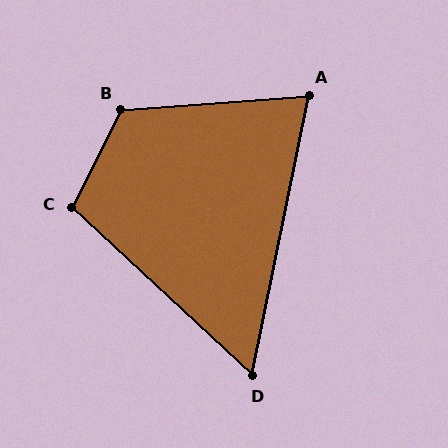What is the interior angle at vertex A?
Approximately 74 degrees (acute).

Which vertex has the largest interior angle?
B, at approximately 121 degrees.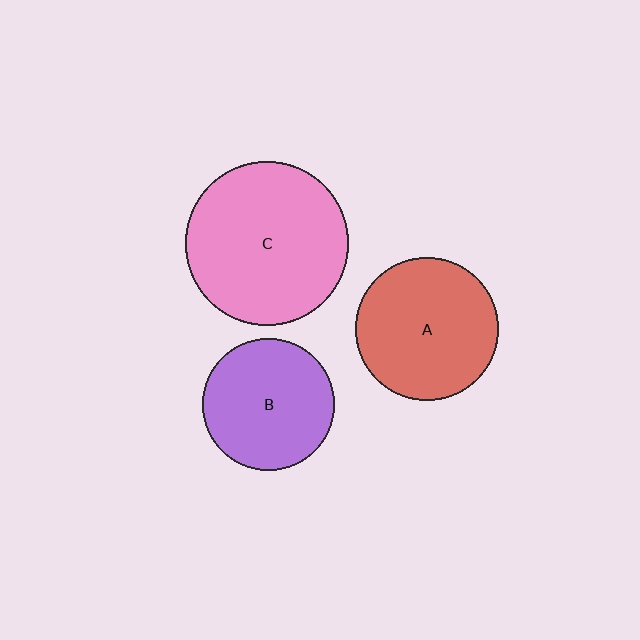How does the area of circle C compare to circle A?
Approximately 1.3 times.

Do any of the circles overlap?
No, none of the circles overlap.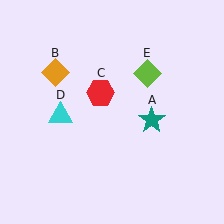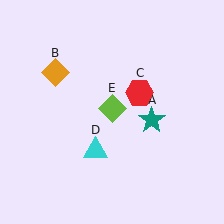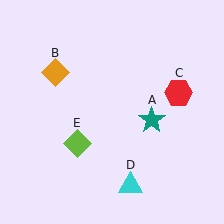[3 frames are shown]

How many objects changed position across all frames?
3 objects changed position: red hexagon (object C), cyan triangle (object D), lime diamond (object E).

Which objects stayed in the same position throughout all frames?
Teal star (object A) and orange diamond (object B) remained stationary.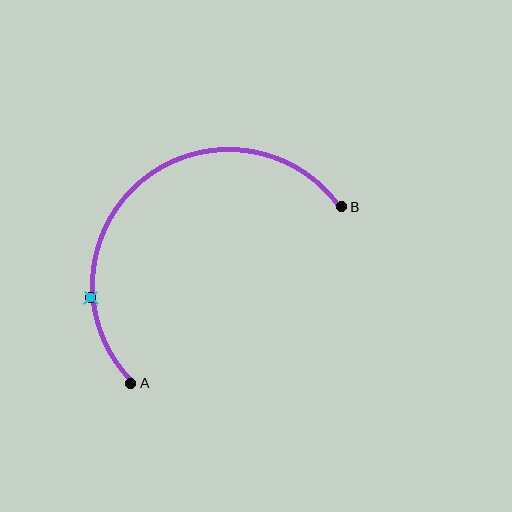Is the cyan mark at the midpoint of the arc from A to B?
No. The cyan mark lies on the arc but is closer to endpoint A. The arc midpoint would be at the point on the curve equidistant along the arc from both A and B.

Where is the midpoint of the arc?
The arc midpoint is the point on the curve farthest from the straight line joining A and B. It sits above and to the left of that line.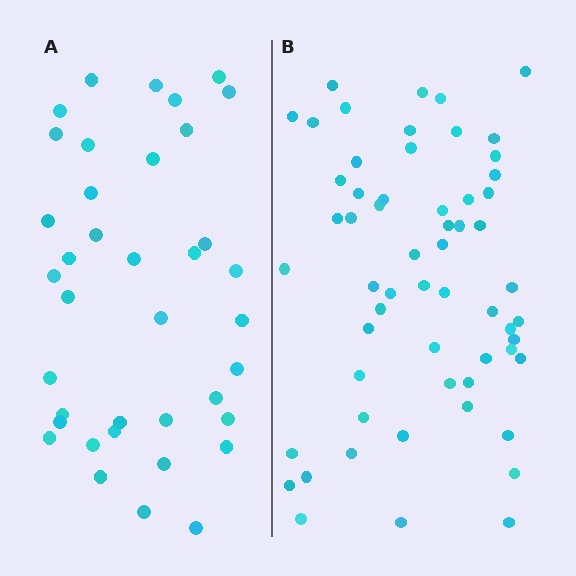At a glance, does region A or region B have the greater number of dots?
Region B (the right region) has more dots.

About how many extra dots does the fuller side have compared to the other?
Region B has approximately 20 more dots than region A.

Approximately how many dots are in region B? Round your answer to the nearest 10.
About 60 dots. (The exact count is 59, which rounds to 60.)